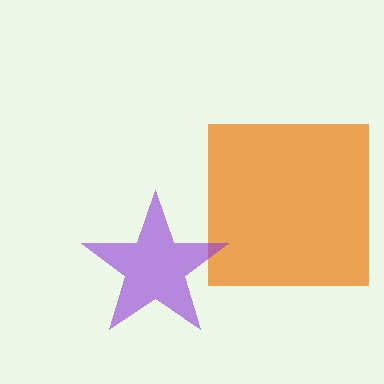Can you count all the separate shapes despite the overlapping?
Yes, there are 2 separate shapes.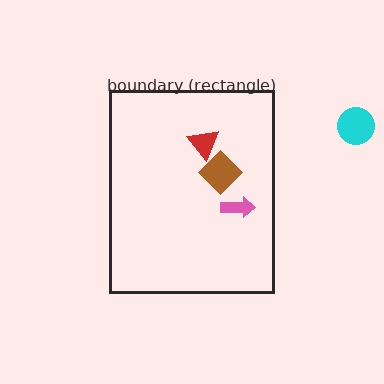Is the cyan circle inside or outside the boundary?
Outside.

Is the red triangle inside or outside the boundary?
Inside.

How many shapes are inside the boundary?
3 inside, 1 outside.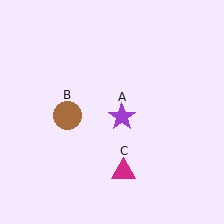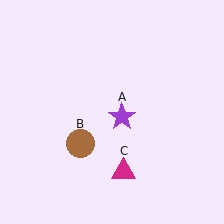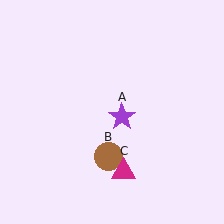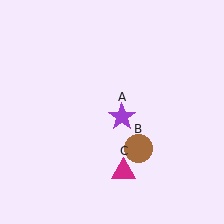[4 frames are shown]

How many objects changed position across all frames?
1 object changed position: brown circle (object B).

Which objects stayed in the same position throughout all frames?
Purple star (object A) and magenta triangle (object C) remained stationary.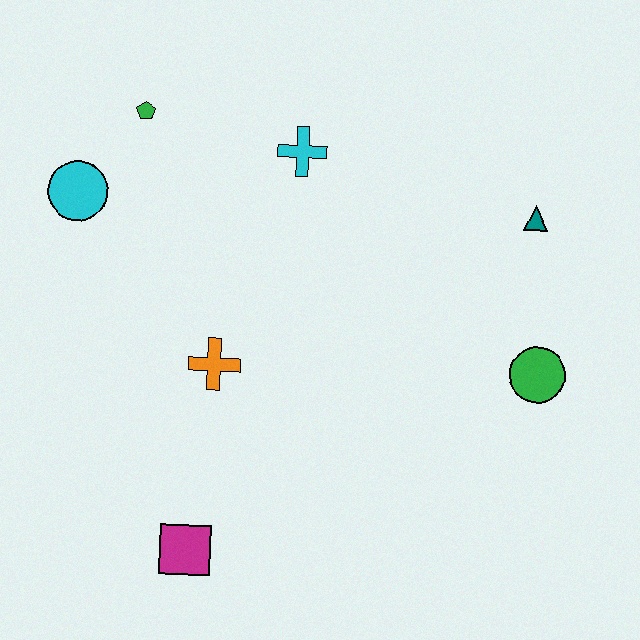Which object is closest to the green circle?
The teal triangle is closest to the green circle.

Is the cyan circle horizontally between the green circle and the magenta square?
No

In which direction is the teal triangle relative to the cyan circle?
The teal triangle is to the right of the cyan circle.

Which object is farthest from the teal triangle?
The magenta square is farthest from the teal triangle.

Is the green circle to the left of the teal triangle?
No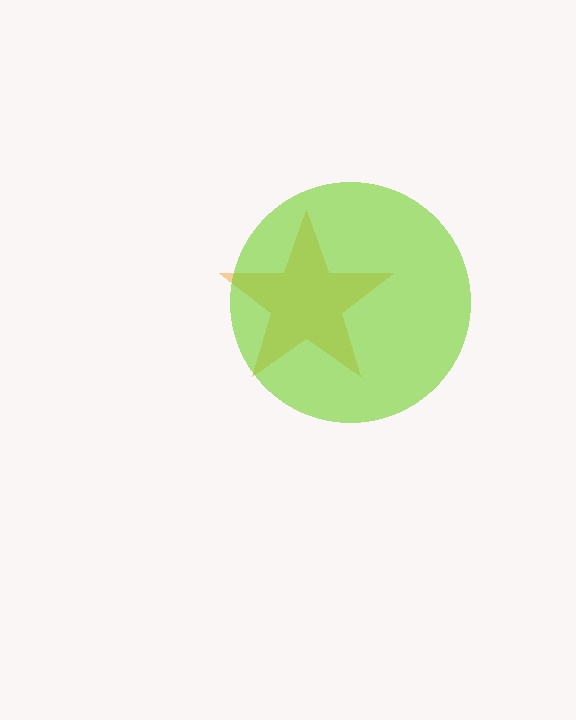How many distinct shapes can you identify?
There are 2 distinct shapes: an orange star, a lime circle.